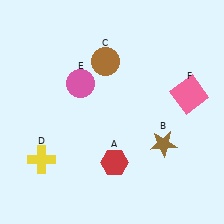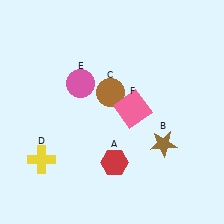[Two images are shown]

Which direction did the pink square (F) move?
The pink square (F) moved left.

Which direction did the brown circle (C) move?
The brown circle (C) moved down.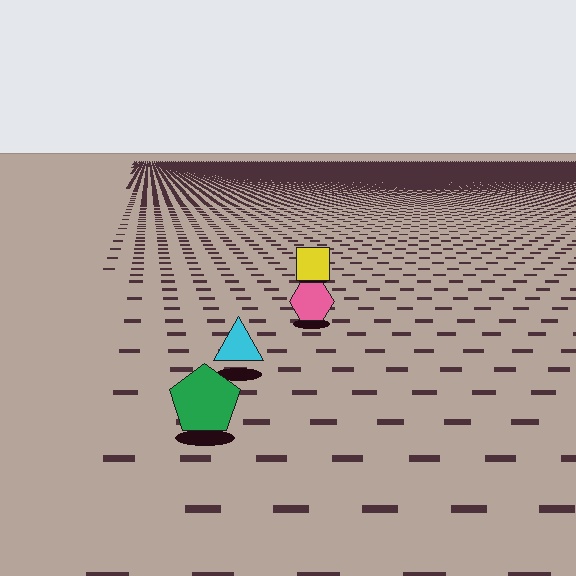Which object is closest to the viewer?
The green pentagon is closest. The texture marks near it are larger and more spread out.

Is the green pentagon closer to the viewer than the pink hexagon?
Yes. The green pentagon is closer — you can tell from the texture gradient: the ground texture is coarser near it.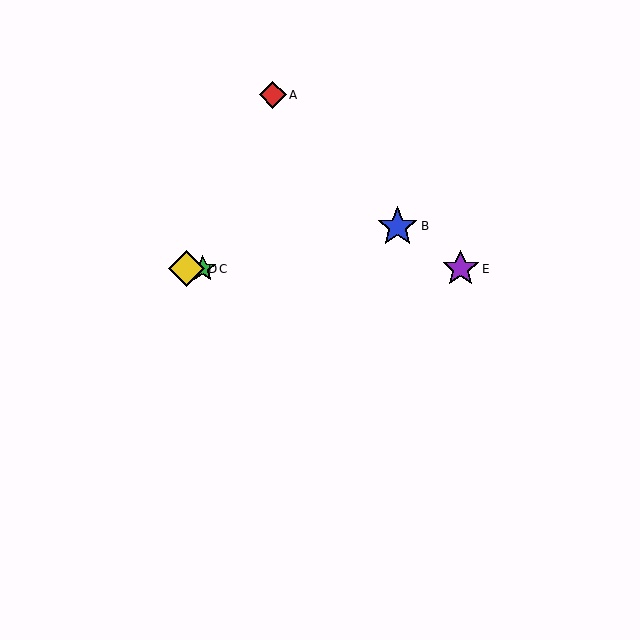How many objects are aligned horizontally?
3 objects (C, D, E) are aligned horizontally.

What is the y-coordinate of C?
Object C is at y≈269.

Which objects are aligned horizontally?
Objects C, D, E are aligned horizontally.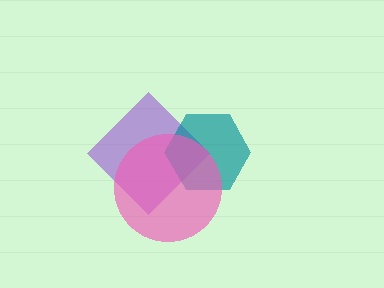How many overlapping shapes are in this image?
There are 3 overlapping shapes in the image.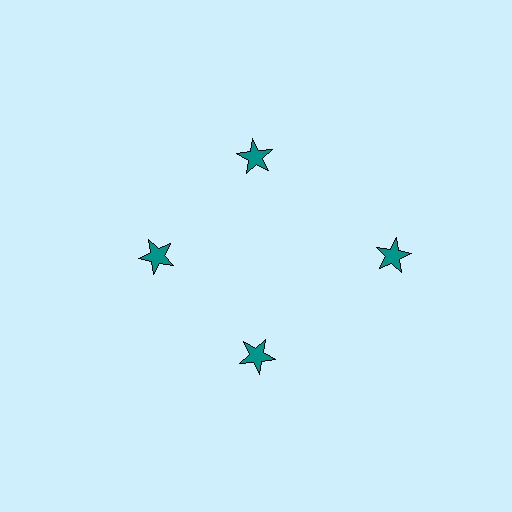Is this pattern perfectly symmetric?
No. The 4 teal stars are arranged in a ring, but one element near the 3 o'clock position is pushed outward from the center, breaking the 4-fold rotational symmetry.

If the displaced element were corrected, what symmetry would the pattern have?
It would have 4-fold rotational symmetry — the pattern would map onto itself every 90 degrees.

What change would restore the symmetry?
The symmetry would be restored by moving it inward, back onto the ring so that all 4 stars sit at equal angles and equal distance from the center.